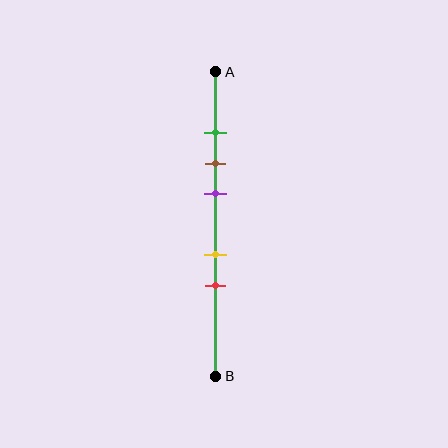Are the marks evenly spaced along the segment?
No, the marks are not evenly spaced.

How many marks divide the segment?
There are 5 marks dividing the segment.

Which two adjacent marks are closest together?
The green and brown marks are the closest adjacent pair.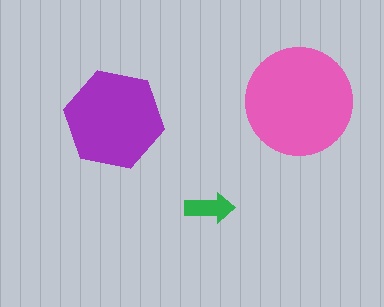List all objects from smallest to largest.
The green arrow, the purple hexagon, the pink circle.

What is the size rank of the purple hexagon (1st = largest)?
2nd.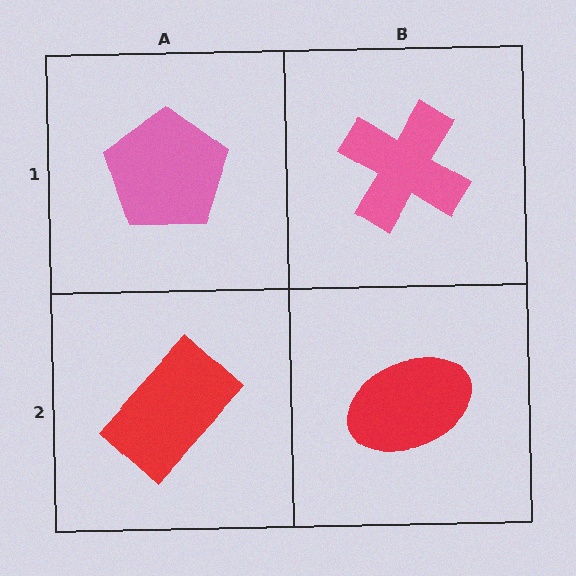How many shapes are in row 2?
2 shapes.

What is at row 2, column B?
A red ellipse.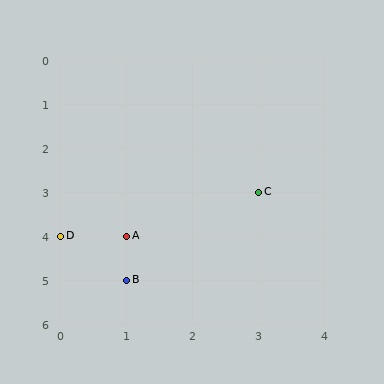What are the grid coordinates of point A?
Point A is at grid coordinates (1, 4).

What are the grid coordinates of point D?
Point D is at grid coordinates (0, 4).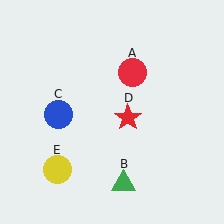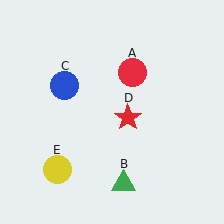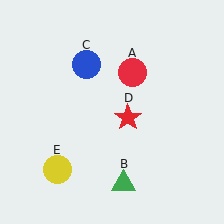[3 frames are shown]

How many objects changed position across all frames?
1 object changed position: blue circle (object C).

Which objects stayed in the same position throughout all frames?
Red circle (object A) and green triangle (object B) and red star (object D) and yellow circle (object E) remained stationary.